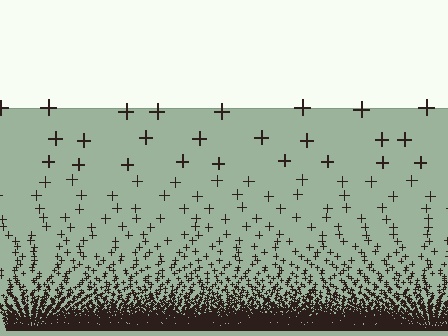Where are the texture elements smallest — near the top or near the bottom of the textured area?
Near the bottom.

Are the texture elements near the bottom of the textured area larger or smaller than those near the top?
Smaller. The gradient is inverted — elements near the bottom are smaller and denser.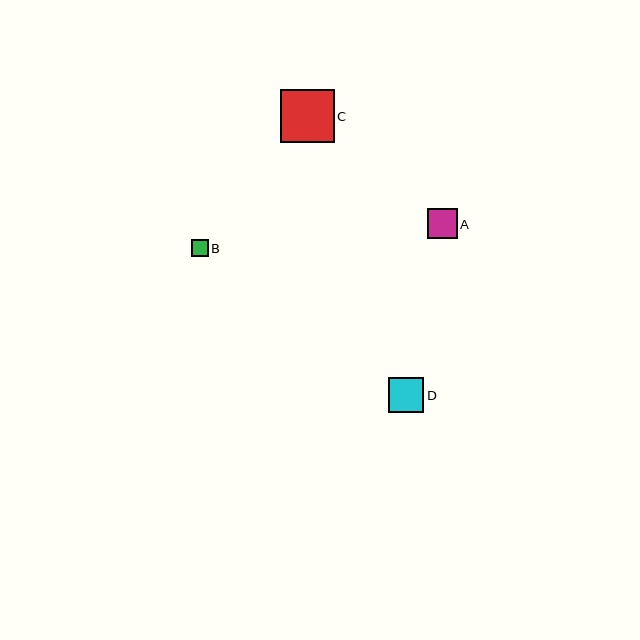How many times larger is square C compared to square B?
Square C is approximately 3.2 times the size of square B.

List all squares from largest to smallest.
From largest to smallest: C, D, A, B.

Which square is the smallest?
Square B is the smallest with a size of approximately 17 pixels.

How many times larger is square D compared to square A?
Square D is approximately 1.2 times the size of square A.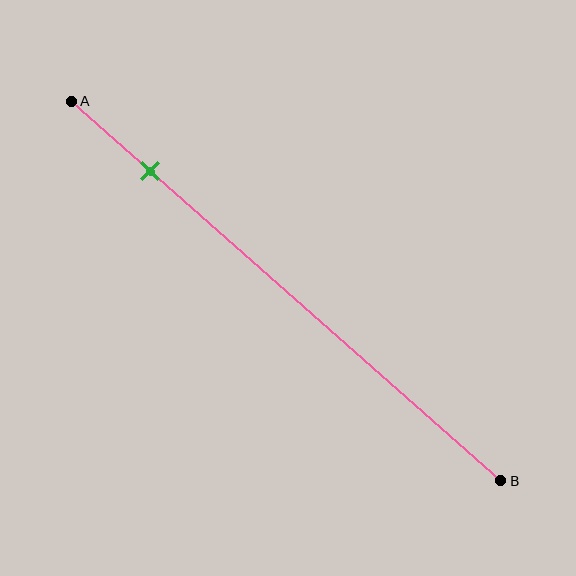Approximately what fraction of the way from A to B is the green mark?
The green mark is approximately 20% of the way from A to B.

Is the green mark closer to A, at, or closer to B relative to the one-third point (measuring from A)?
The green mark is closer to point A than the one-third point of segment AB.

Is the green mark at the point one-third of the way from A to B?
No, the mark is at about 20% from A, not at the 33% one-third point.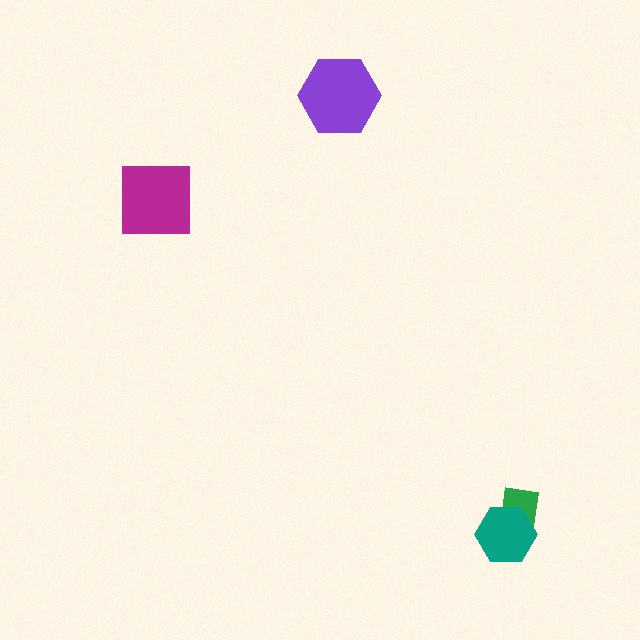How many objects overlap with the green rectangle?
1 object overlaps with the green rectangle.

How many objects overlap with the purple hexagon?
0 objects overlap with the purple hexagon.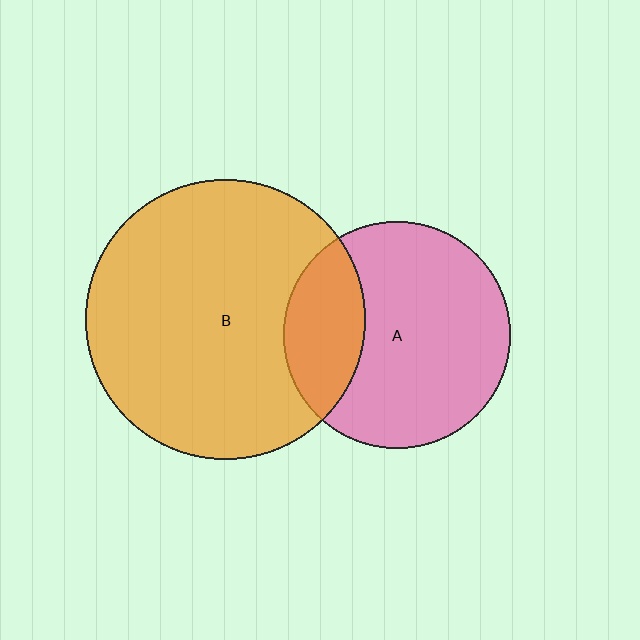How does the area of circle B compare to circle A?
Approximately 1.5 times.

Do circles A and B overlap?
Yes.